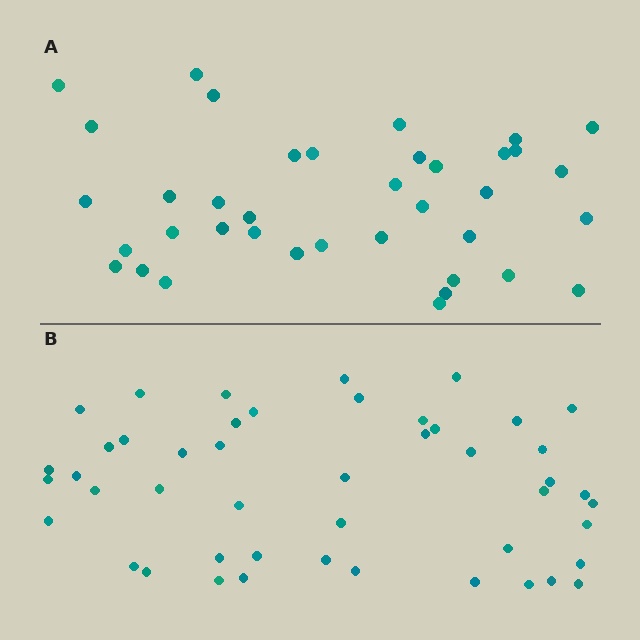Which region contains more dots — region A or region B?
Region B (the bottom region) has more dots.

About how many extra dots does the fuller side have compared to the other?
Region B has roughly 8 or so more dots than region A.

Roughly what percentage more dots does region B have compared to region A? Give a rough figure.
About 25% more.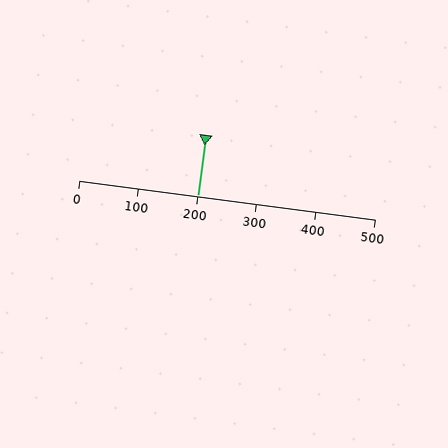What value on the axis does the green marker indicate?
The marker indicates approximately 200.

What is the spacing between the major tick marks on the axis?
The major ticks are spaced 100 apart.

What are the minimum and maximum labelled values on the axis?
The axis runs from 0 to 500.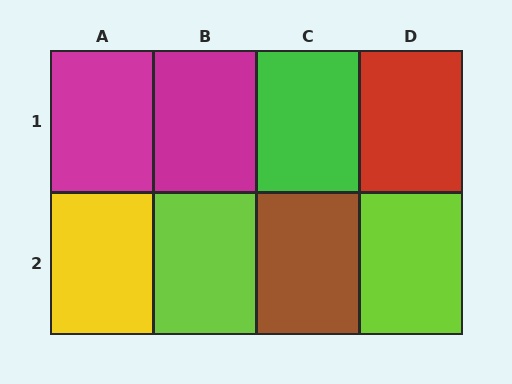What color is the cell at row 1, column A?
Magenta.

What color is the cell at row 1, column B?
Magenta.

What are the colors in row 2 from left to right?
Yellow, lime, brown, lime.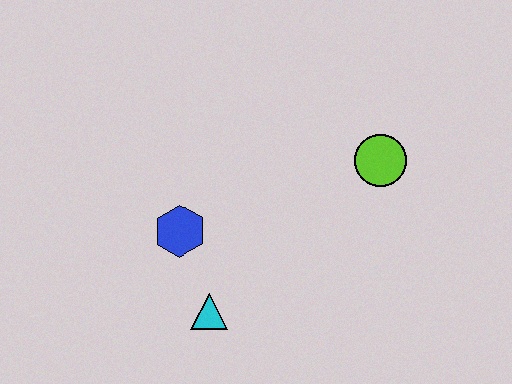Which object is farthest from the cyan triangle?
The lime circle is farthest from the cyan triangle.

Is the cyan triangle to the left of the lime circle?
Yes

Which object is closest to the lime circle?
The blue hexagon is closest to the lime circle.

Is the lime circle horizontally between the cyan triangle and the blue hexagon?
No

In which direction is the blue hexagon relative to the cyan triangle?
The blue hexagon is above the cyan triangle.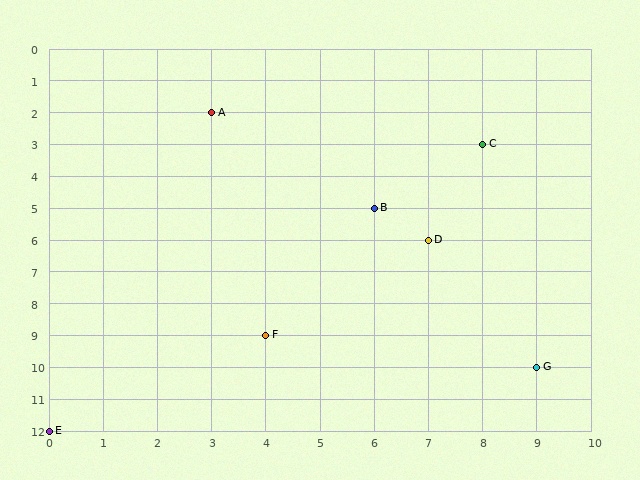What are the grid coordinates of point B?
Point B is at grid coordinates (6, 5).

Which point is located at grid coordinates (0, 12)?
Point E is at (0, 12).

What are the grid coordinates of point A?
Point A is at grid coordinates (3, 2).